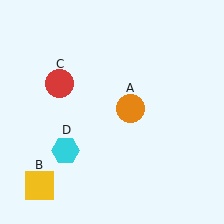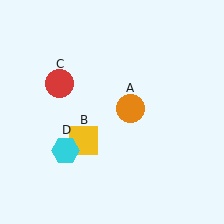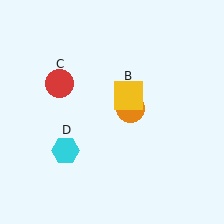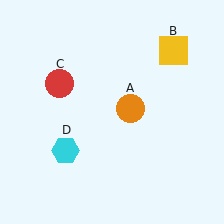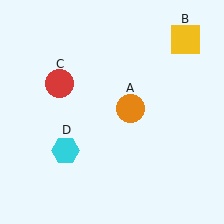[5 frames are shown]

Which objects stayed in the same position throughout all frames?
Orange circle (object A) and red circle (object C) and cyan hexagon (object D) remained stationary.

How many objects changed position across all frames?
1 object changed position: yellow square (object B).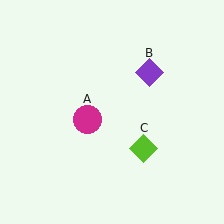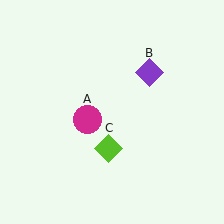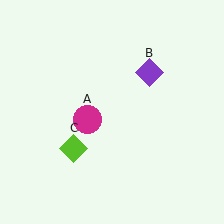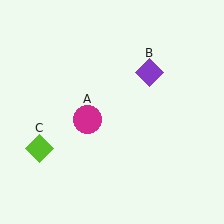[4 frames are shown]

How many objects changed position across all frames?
1 object changed position: lime diamond (object C).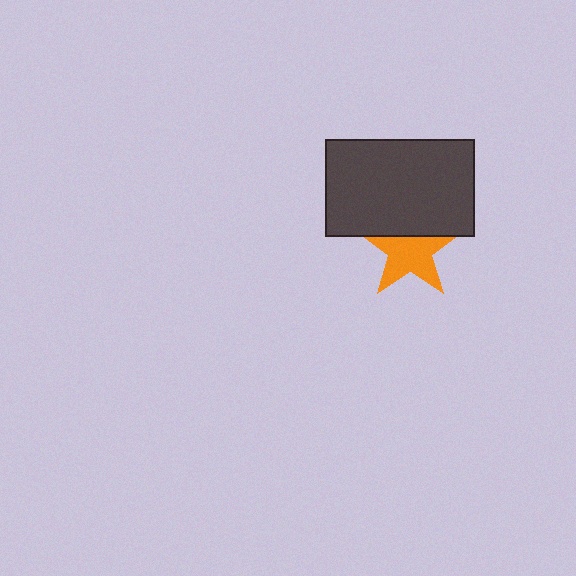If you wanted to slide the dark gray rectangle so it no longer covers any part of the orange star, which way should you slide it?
Slide it up — that is the most direct way to separate the two shapes.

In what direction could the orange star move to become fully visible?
The orange star could move down. That would shift it out from behind the dark gray rectangle entirely.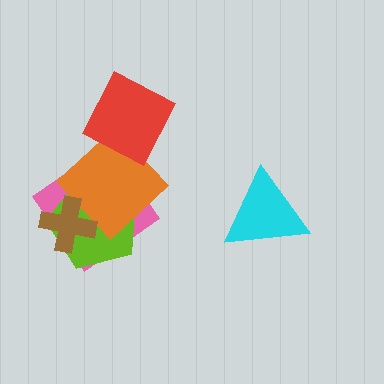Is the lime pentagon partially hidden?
Yes, it is partially covered by another shape.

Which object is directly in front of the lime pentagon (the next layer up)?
The orange diamond is directly in front of the lime pentagon.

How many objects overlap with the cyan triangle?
0 objects overlap with the cyan triangle.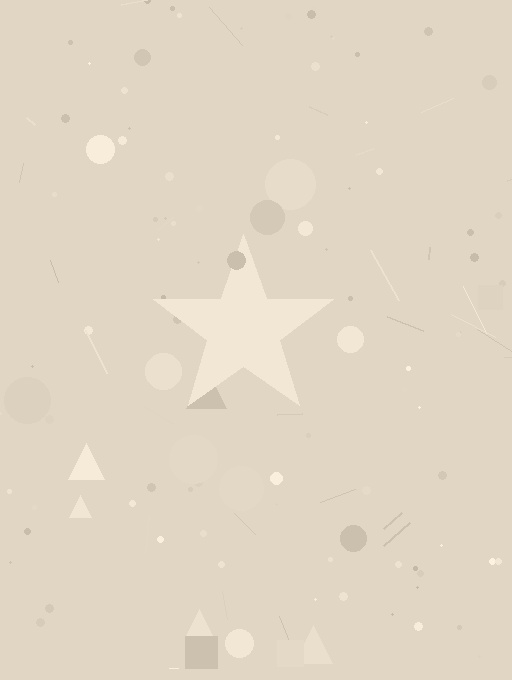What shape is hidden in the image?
A star is hidden in the image.